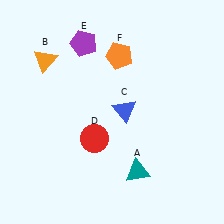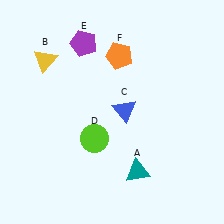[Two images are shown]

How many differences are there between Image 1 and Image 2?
There are 2 differences between the two images.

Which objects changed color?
B changed from orange to yellow. D changed from red to lime.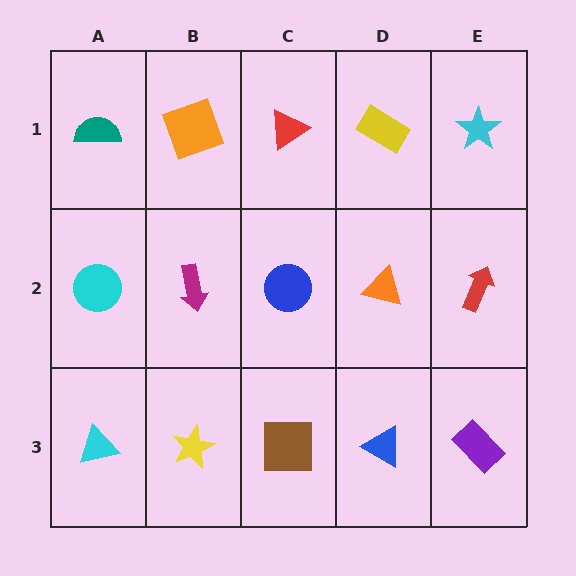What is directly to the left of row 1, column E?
A yellow rectangle.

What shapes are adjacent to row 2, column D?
A yellow rectangle (row 1, column D), a blue triangle (row 3, column D), a blue circle (row 2, column C), a red arrow (row 2, column E).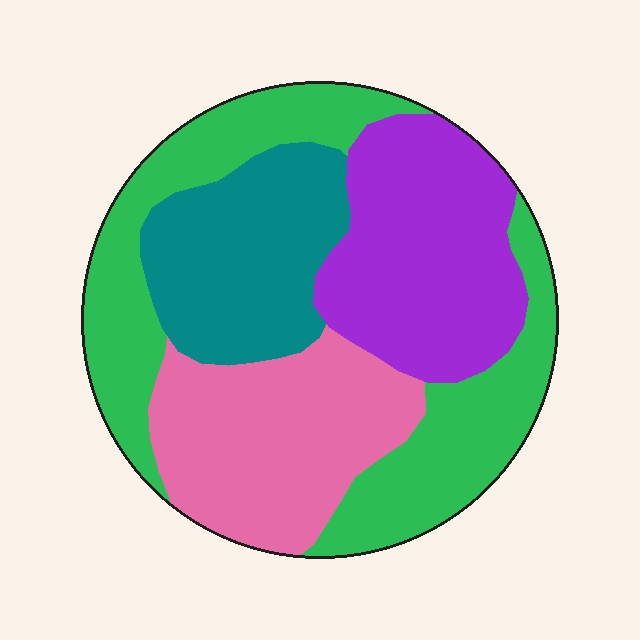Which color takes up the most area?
Green, at roughly 35%.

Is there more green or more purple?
Green.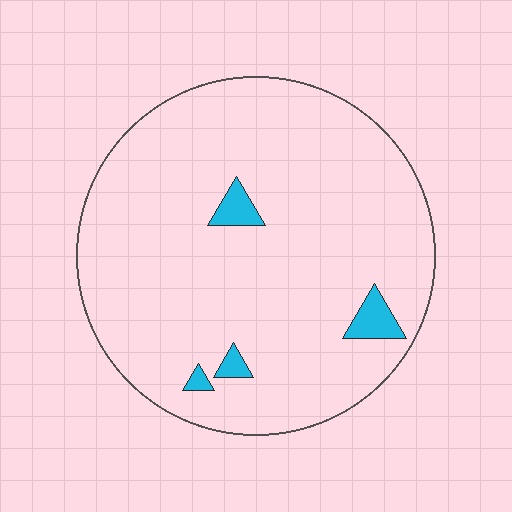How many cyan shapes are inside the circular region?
4.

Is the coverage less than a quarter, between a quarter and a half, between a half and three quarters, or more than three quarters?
Less than a quarter.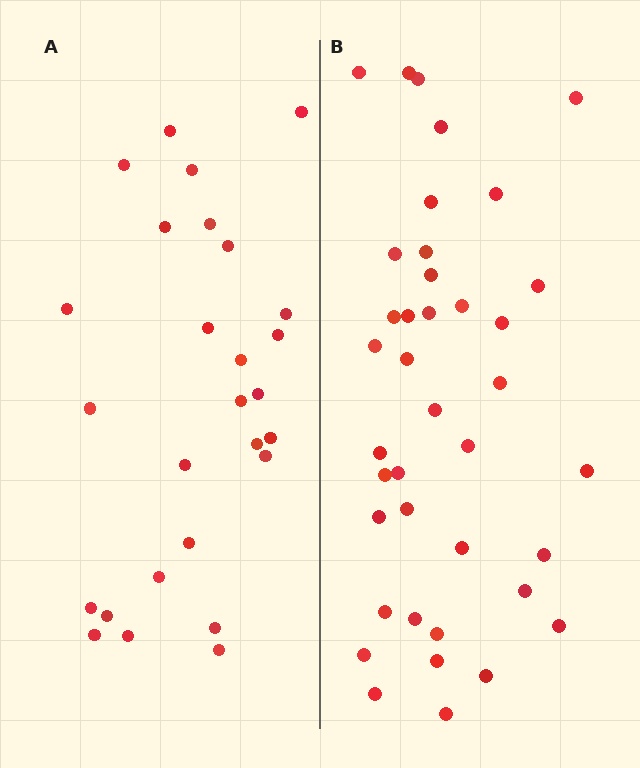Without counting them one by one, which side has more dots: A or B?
Region B (the right region) has more dots.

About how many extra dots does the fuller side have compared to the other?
Region B has roughly 12 or so more dots than region A.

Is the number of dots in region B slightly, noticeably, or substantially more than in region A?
Region B has noticeably more, but not dramatically so. The ratio is roughly 1.4 to 1.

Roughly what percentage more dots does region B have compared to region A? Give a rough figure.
About 45% more.